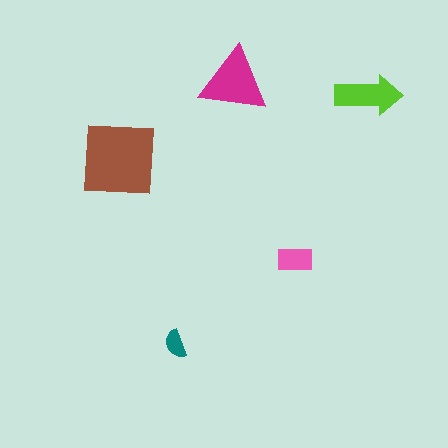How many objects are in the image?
There are 5 objects in the image.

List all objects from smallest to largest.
The teal semicircle, the pink rectangle, the lime arrow, the magenta triangle, the brown square.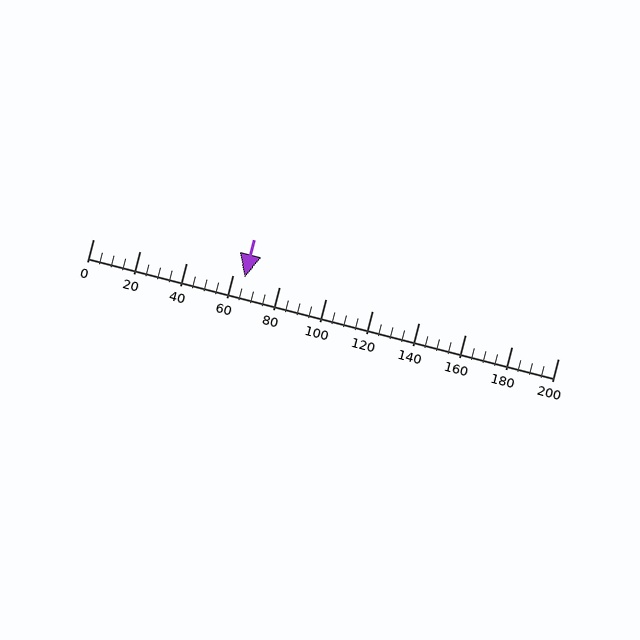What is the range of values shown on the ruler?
The ruler shows values from 0 to 200.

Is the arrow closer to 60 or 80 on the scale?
The arrow is closer to 60.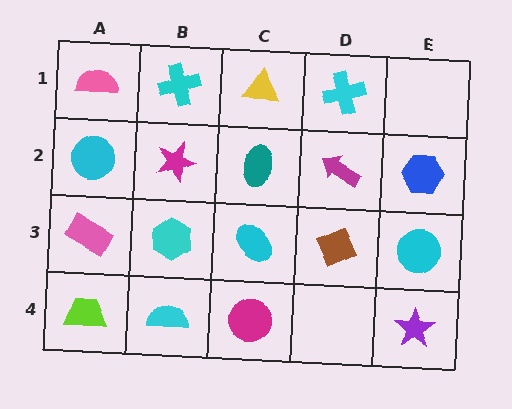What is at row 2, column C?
A teal ellipse.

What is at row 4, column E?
A purple star.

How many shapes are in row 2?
5 shapes.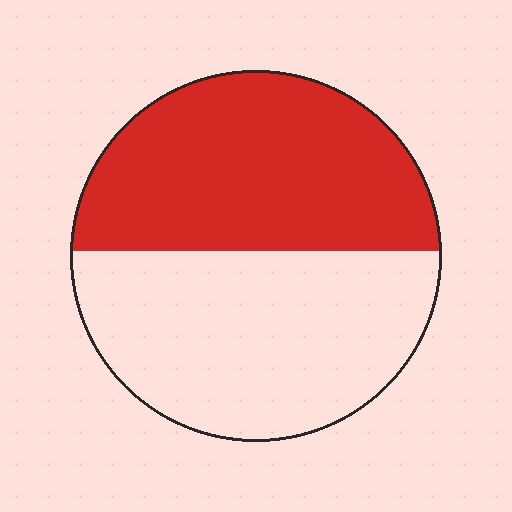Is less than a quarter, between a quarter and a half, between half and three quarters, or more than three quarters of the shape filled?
Between a quarter and a half.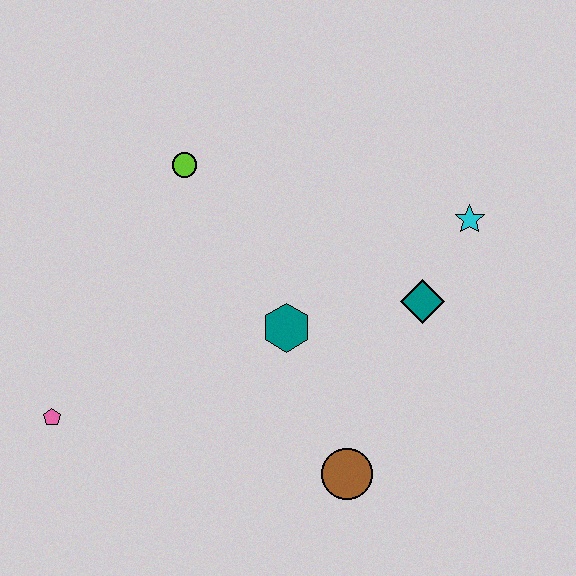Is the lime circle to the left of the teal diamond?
Yes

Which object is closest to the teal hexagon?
The teal diamond is closest to the teal hexagon.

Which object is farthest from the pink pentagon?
The cyan star is farthest from the pink pentagon.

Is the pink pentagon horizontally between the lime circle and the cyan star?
No